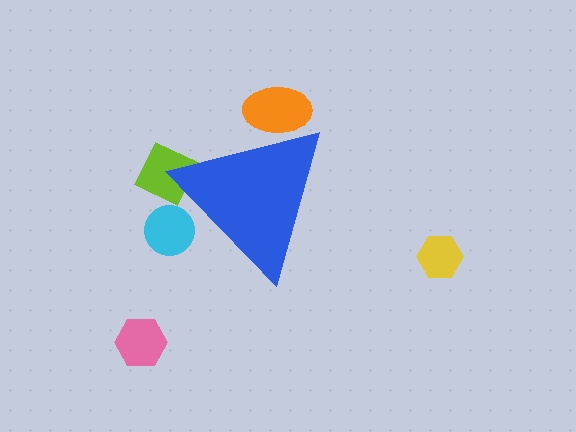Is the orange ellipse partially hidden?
Yes, the orange ellipse is partially hidden behind the blue triangle.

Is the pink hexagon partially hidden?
No, the pink hexagon is fully visible.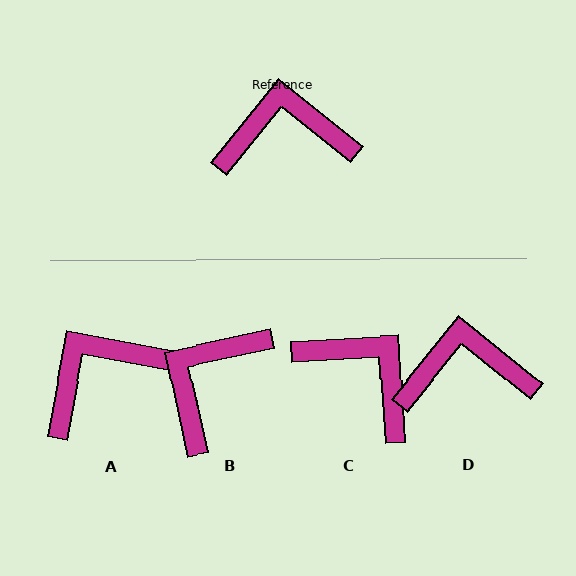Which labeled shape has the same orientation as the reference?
D.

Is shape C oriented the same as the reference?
No, it is off by about 48 degrees.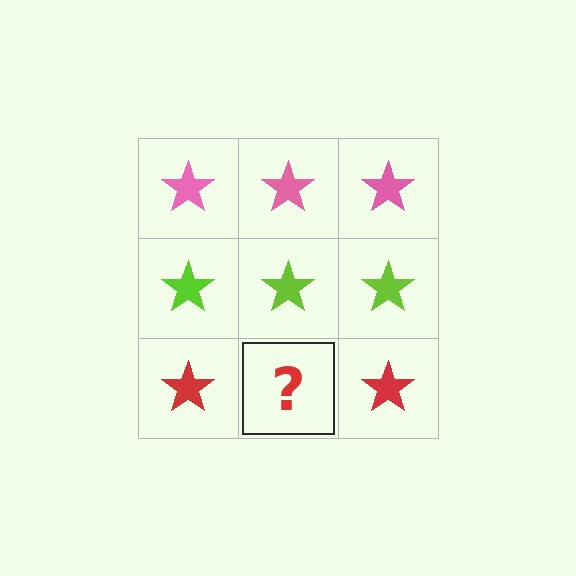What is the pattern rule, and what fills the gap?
The rule is that each row has a consistent color. The gap should be filled with a red star.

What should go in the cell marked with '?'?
The missing cell should contain a red star.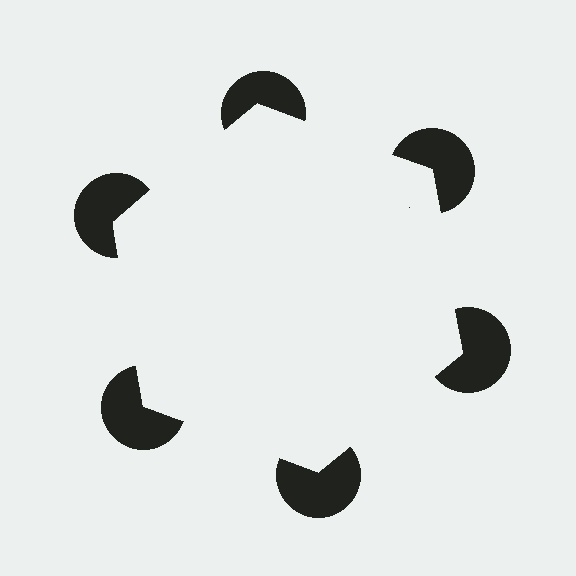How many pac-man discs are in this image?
There are 6 — one at each vertex of the illusory hexagon.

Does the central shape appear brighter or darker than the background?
It typically appears slightly brighter than the background, even though no actual brightness change is drawn.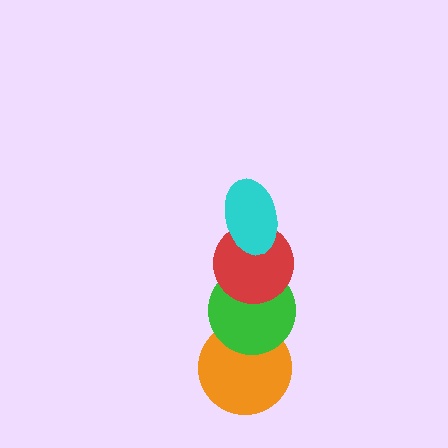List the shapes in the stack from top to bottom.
From top to bottom: the cyan ellipse, the red circle, the green circle, the orange circle.